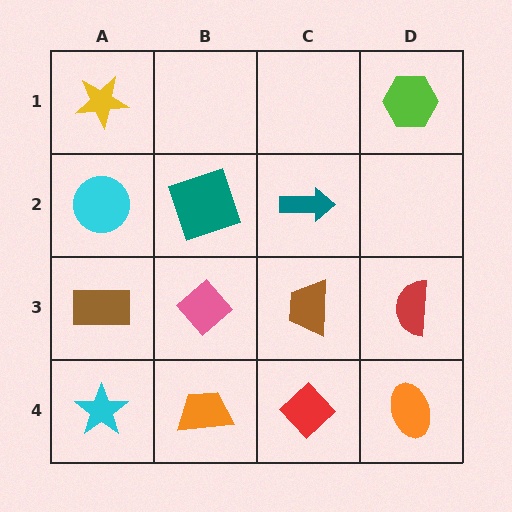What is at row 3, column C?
A brown trapezoid.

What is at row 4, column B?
An orange trapezoid.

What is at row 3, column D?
A red semicircle.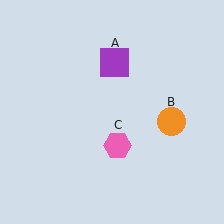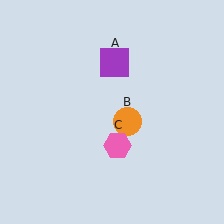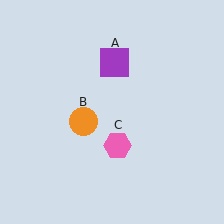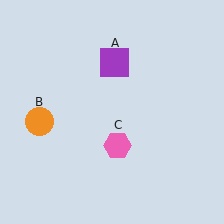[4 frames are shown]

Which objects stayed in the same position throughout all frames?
Purple square (object A) and pink hexagon (object C) remained stationary.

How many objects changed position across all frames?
1 object changed position: orange circle (object B).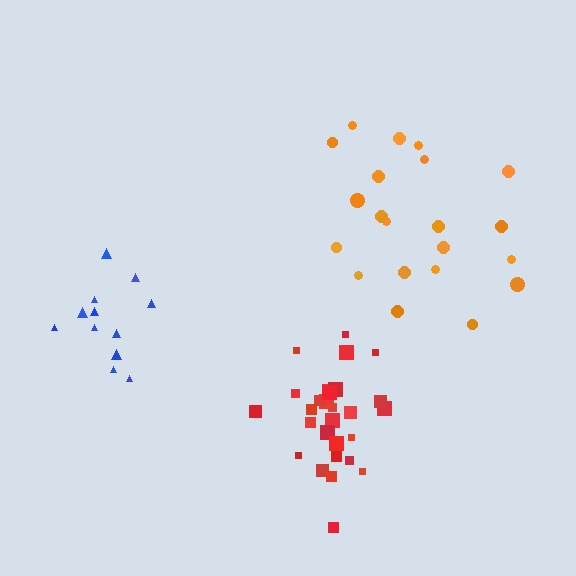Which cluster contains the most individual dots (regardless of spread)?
Red (28).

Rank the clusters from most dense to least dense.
blue, red, orange.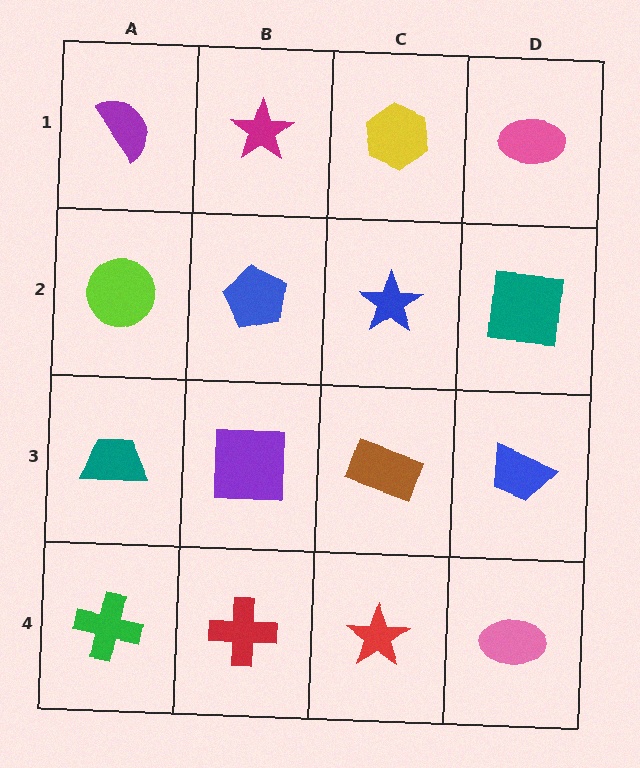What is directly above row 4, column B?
A purple square.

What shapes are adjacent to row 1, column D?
A teal square (row 2, column D), a yellow hexagon (row 1, column C).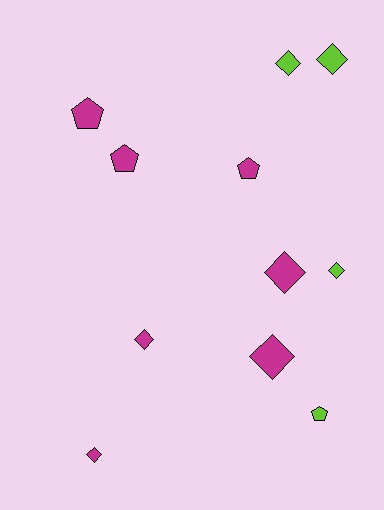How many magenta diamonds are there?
There are 4 magenta diamonds.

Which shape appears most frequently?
Diamond, with 7 objects.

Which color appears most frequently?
Magenta, with 7 objects.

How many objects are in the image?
There are 11 objects.